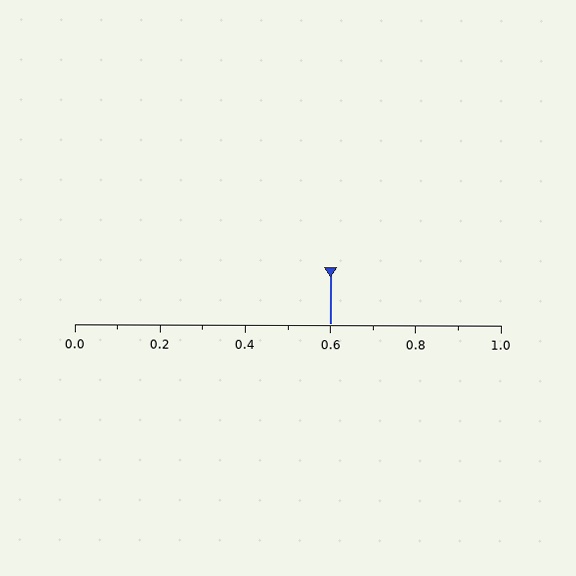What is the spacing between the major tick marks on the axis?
The major ticks are spaced 0.2 apart.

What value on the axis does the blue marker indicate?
The marker indicates approximately 0.6.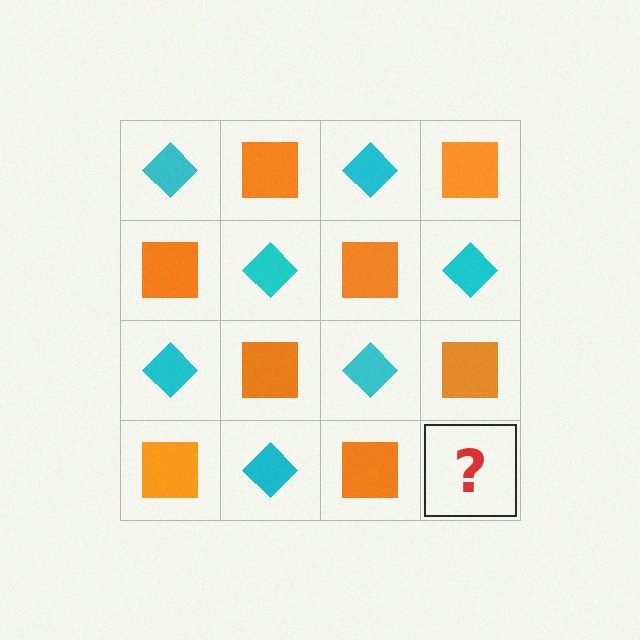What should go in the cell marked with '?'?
The missing cell should contain a cyan diamond.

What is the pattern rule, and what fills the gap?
The rule is that it alternates cyan diamond and orange square in a checkerboard pattern. The gap should be filled with a cyan diamond.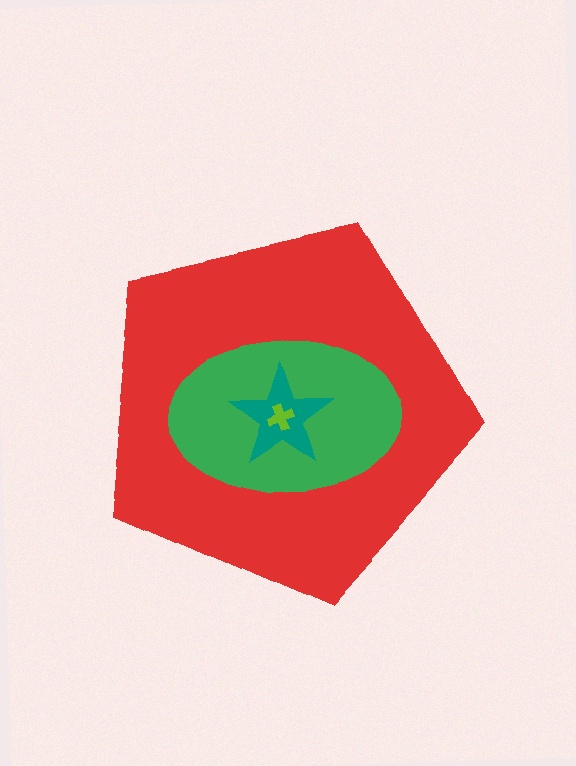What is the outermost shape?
The red pentagon.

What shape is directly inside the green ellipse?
The teal star.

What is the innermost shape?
The lime cross.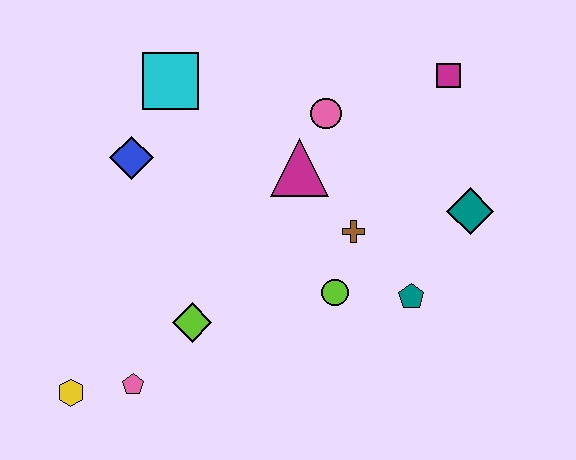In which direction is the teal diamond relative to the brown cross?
The teal diamond is to the right of the brown cross.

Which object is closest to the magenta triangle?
The pink circle is closest to the magenta triangle.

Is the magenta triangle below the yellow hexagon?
No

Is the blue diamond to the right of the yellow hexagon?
Yes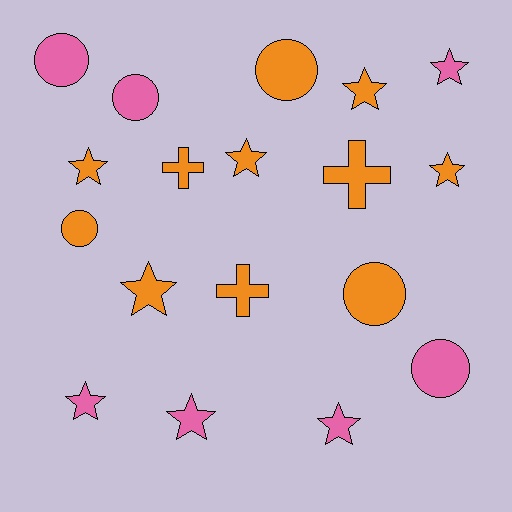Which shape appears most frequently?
Star, with 9 objects.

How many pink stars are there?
There are 4 pink stars.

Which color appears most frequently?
Orange, with 11 objects.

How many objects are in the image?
There are 18 objects.